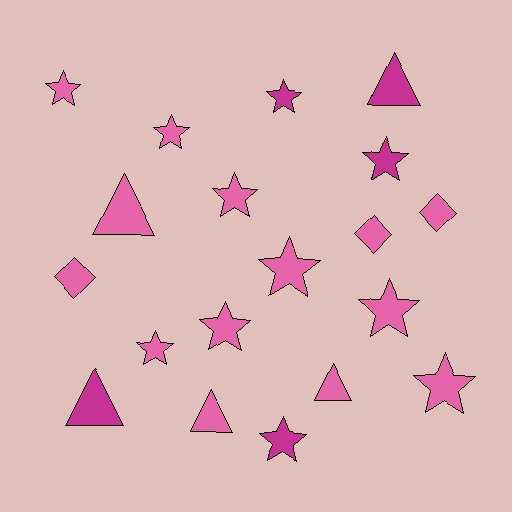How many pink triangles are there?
There are 3 pink triangles.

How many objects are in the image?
There are 19 objects.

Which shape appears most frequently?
Star, with 11 objects.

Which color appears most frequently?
Pink, with 14 objects.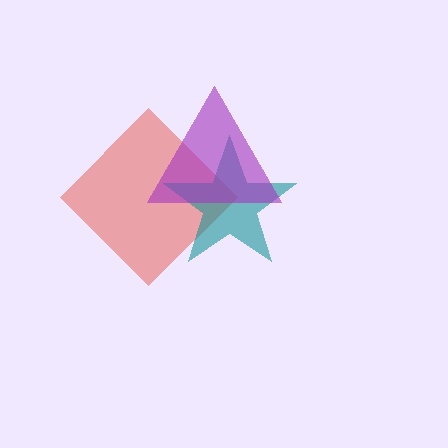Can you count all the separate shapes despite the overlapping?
Yes, there are 3 separate shapes.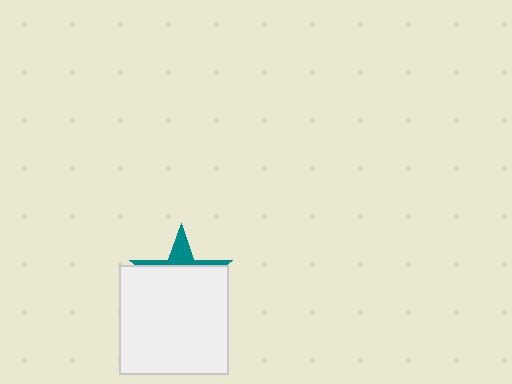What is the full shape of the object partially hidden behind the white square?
The partially hidden object is a teal star.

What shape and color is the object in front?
The object in front is a white square.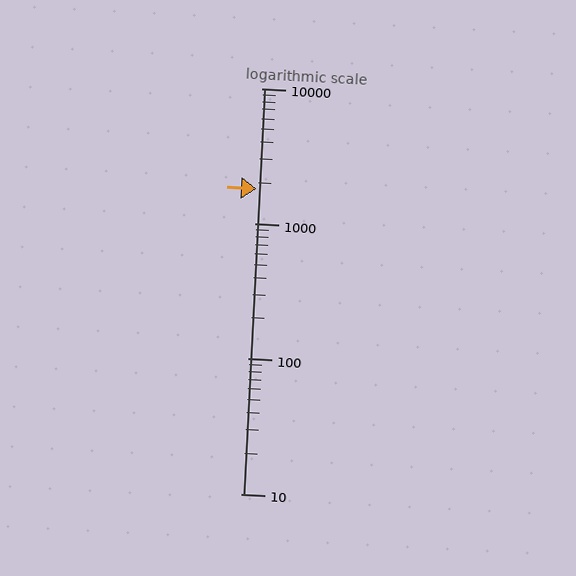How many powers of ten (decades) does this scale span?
The scale spans 3 decades, from 10 to 10000.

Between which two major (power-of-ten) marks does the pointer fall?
The pointer is between 1000 and 10000.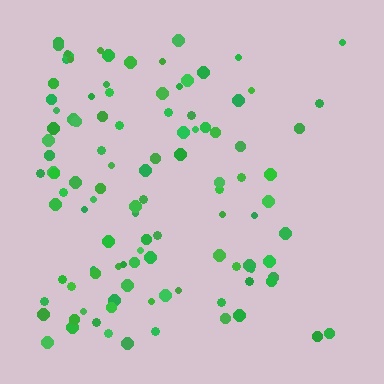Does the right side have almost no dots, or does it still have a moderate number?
Still a moderate number, just noticeably fewer than the left.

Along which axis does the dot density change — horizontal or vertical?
Horizontal.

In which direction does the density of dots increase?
From right to left, with the left side densest.